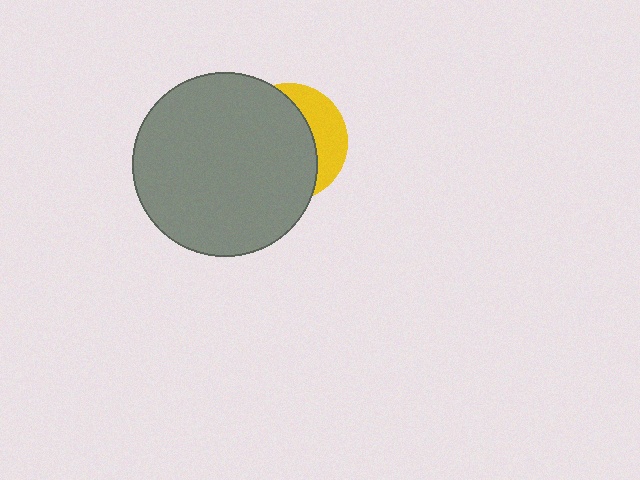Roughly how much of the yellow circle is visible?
A small part of it is visible (roughly 30%).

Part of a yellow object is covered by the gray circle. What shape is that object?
It is a circle.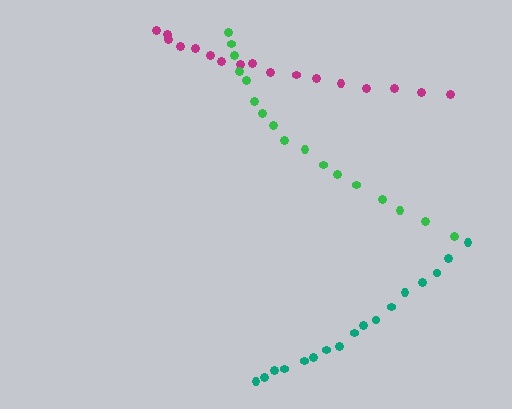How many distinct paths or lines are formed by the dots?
There are 3 distinct paths.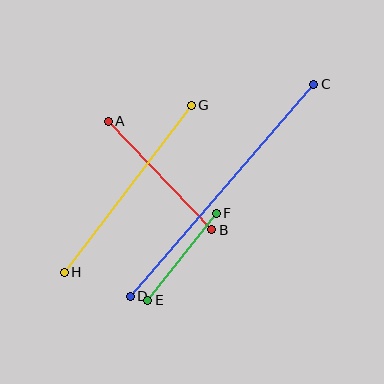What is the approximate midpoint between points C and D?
The midpoint is at approximately (222, 190) pixels.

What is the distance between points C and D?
The distance is approximately 281 pixels.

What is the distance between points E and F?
The distance is approximately 111 pixels.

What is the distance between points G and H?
The distance is approximately 210 pixels.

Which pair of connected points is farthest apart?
Points C and D are farthest apart.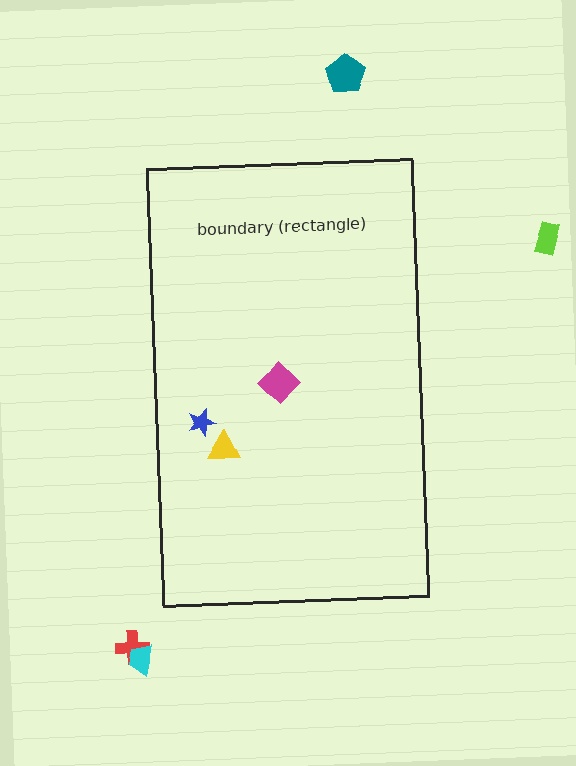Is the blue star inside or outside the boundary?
Inside.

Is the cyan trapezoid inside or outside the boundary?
Outside.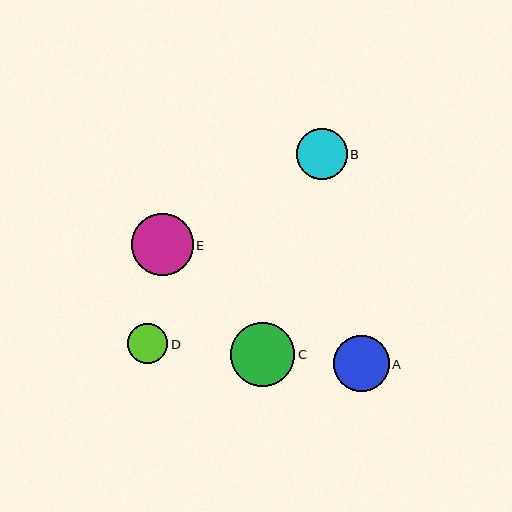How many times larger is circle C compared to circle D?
Circle C is approximately 1.6 times the size of circle D.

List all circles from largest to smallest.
From largest to smallest: C, E, A, B, D.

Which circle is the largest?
Circle C is the largest with a size of approximately 64 pixels.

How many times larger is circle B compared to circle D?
Circle B is approximately 1.3 times the size of circle D.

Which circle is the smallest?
Circle D is the smallest with a size of approximately 40 pixels.